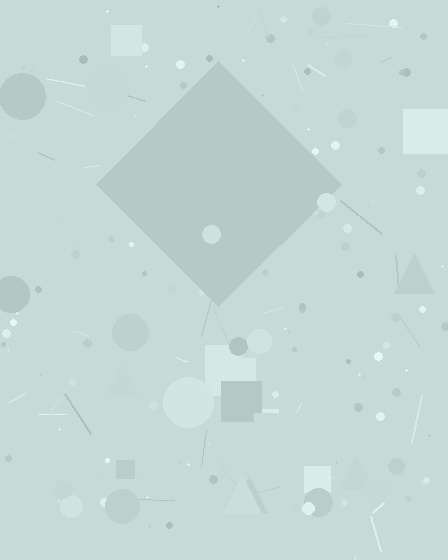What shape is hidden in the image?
A diamond is hidden in the image.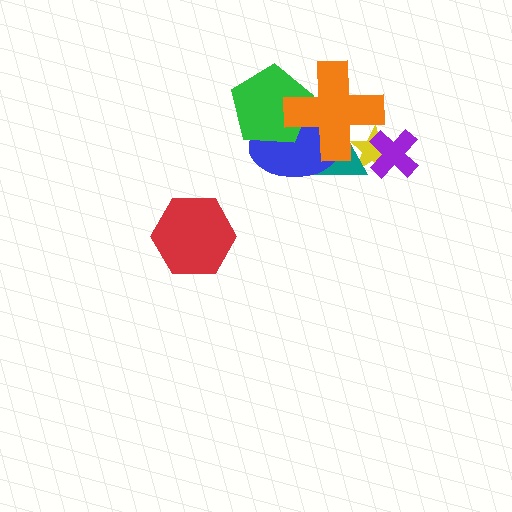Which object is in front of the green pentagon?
The orange cross is in front of the green pentagon.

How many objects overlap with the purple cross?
1 object overlaps with the purple cross.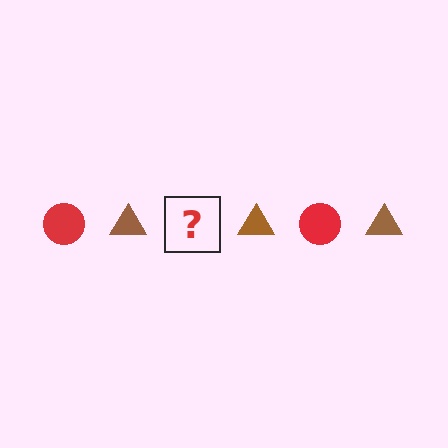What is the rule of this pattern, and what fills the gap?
The rule is that the pattern alternates between red circle and brown triangle. The gap should be filled with a red circle.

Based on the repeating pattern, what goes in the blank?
The blank should be a red circle.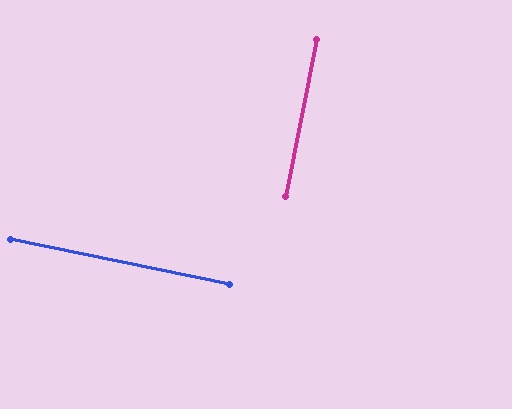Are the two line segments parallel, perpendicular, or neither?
Perpendicular — they meet at approximately 90°.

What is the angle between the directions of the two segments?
Approximately 90 degrees.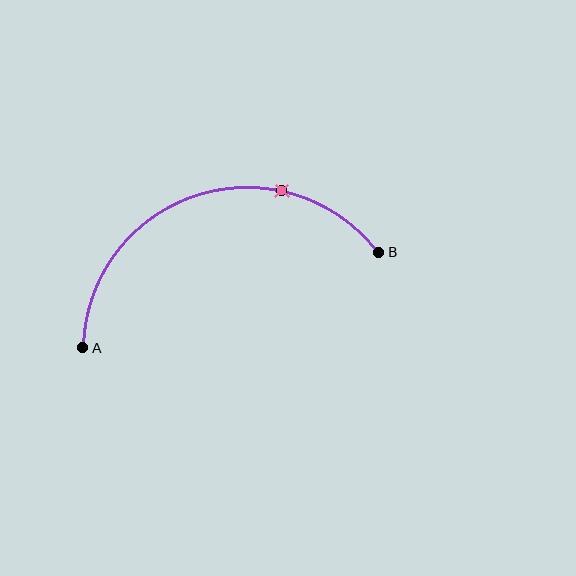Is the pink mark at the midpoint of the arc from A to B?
No. The pink mark lies on the arc but is closer to endpoint B. The arc midpoint would be at the point on the curve equidistant along the arc from both A and B.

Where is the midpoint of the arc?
The arc midpoint is the point on the curve farthest from the straight line joining A and B. It sits above that line.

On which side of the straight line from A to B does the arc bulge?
The arc bulges above the straight line connecting A and B.